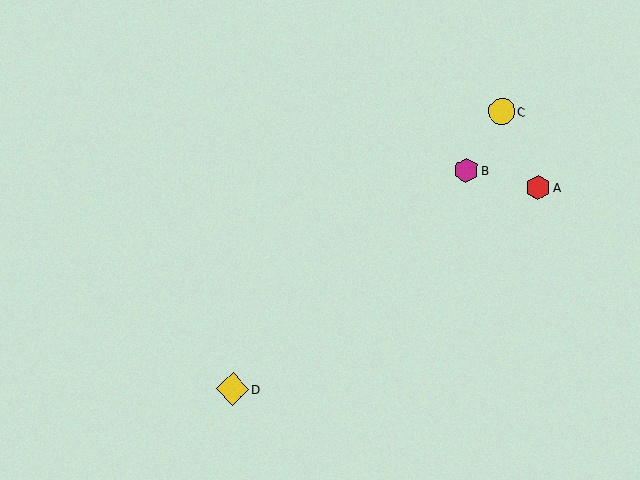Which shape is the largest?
The yellow diamond (labeled D) is the largest.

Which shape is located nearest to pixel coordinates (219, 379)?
The yellow diamond (labeled D) at (232, 389) is nearest to that location.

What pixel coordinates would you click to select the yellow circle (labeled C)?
Click at (502, 111) to select the yellow circle C.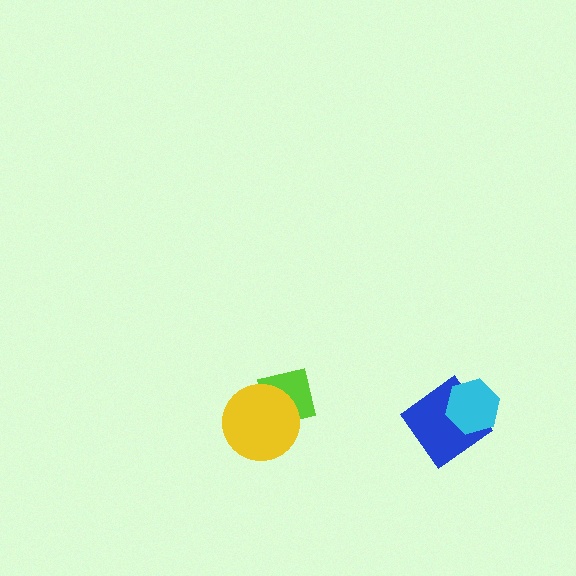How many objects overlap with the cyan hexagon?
1 object overlaps with the cyan hexagon.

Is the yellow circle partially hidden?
No, no other shape covers it.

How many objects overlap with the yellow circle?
1 object overlaps with the yellow circle.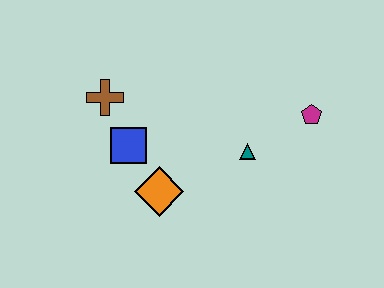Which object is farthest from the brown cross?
The magenta pentagon is farthest from the brown cross.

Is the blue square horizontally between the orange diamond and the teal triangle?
No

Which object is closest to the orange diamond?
The blue square is closest to the orange diamond.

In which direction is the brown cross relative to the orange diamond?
The brown cross is above the orange diamond.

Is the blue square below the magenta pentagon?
Yes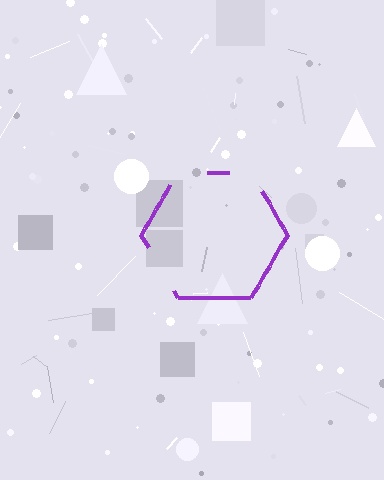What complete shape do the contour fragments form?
The contour fragments form a hexagon.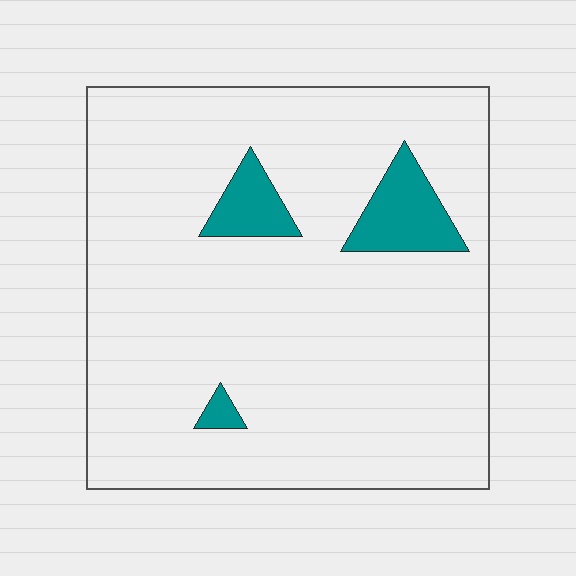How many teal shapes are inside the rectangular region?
3.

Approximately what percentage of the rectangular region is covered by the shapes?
Approximately 10%.